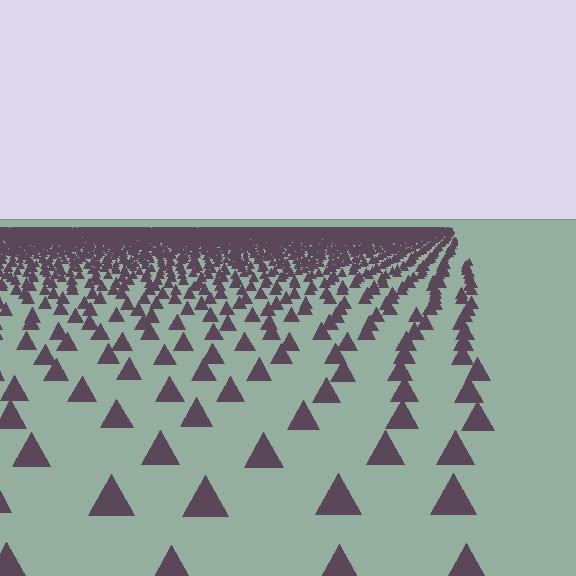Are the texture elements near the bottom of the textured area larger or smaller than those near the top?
Larger. Near the bottom, elements are closer to the viewer and appear at a bigger on-screen size.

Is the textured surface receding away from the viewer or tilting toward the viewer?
The surface is receding away from the viewer. Texture elements get smaller and denser toward the top.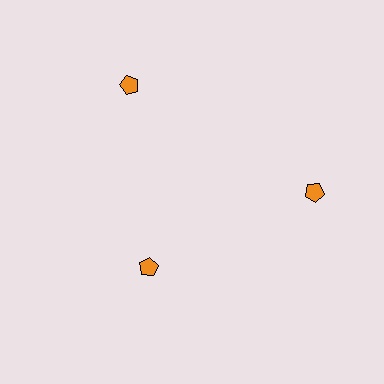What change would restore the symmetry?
The symmetry would be restored by moving it outward, back onto the ring so that all 3 pentagons sit at equal angles and equal distance from the center.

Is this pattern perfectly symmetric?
No. The 3 orange pentagons are arranged in a ring, but one element near the 7 o'clock position is pulled inward toward the center, breaking the 3-fold rotational symmetry.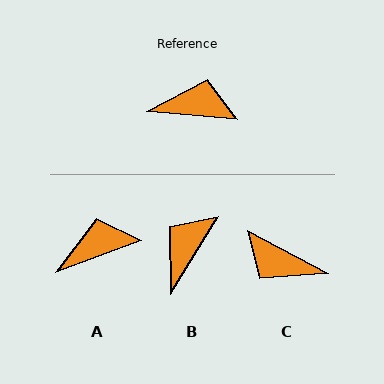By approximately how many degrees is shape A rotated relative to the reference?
Approximately 25 degrees counter-clockwise.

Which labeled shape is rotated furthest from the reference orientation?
C, about 156 degrees away.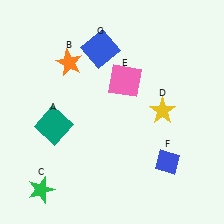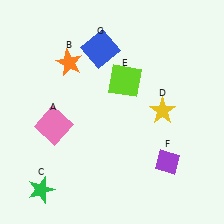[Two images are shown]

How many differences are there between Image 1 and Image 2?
There are 3 differences between the two images.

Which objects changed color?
A changed from teal to pink. E changed from pink to lime. F changed from blue to purple.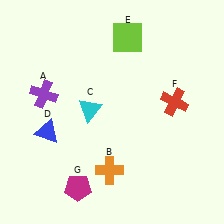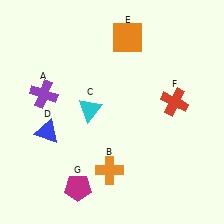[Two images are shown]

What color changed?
The square (E) changed from lime in Image 1 to orange in Image 2.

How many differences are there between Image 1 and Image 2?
There is 1 difference between the two images.